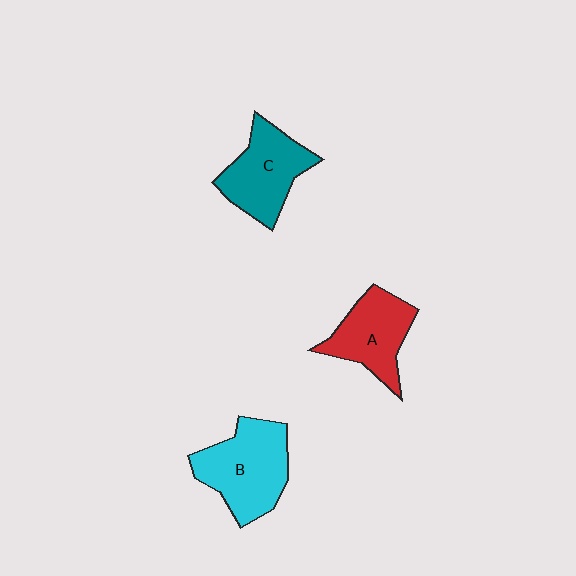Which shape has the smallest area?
Shape A (red).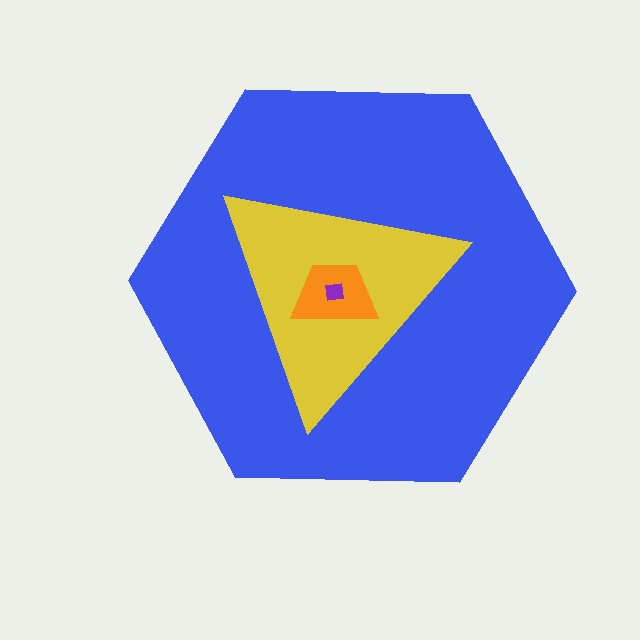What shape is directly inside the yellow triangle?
The orange trapezoid.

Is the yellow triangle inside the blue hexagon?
Yes.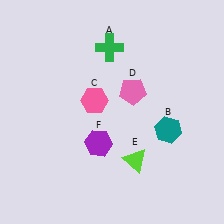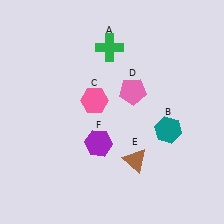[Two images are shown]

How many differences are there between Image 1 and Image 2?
There is 1 difference between the two images.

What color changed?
The triangle (E) changed from lime in Image 1 to brown in Image 2.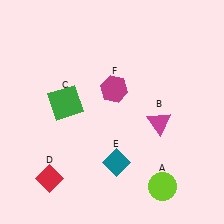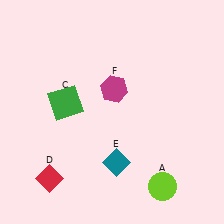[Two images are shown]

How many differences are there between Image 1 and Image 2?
There is 1 difference between the two images.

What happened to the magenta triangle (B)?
The magenta triangle (B) was removed in Image 2. It was in the bottom-right area of Image 1.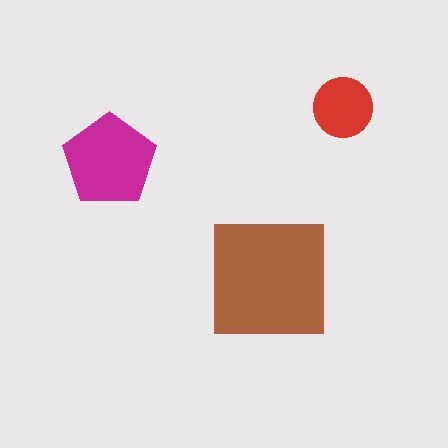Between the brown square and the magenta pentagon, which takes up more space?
The brown square.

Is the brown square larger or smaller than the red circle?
Larger.